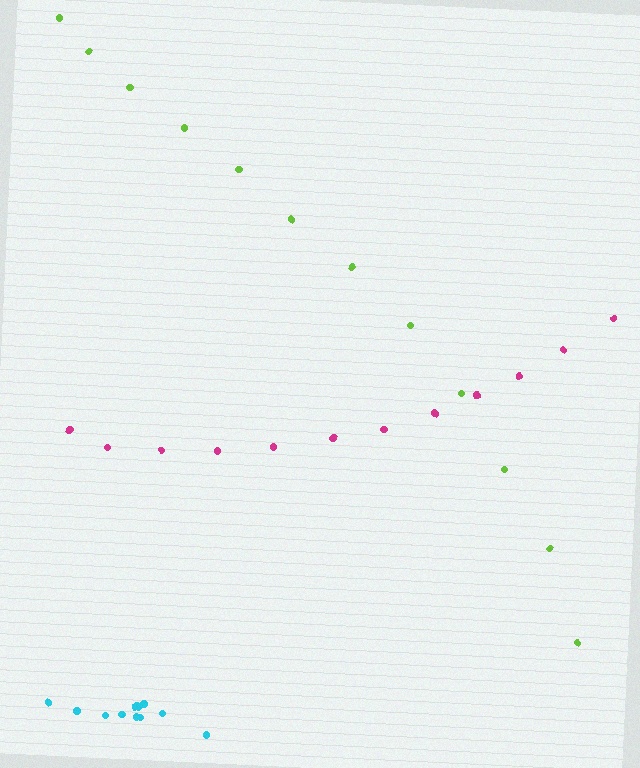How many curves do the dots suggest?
There are 3 distinct paths.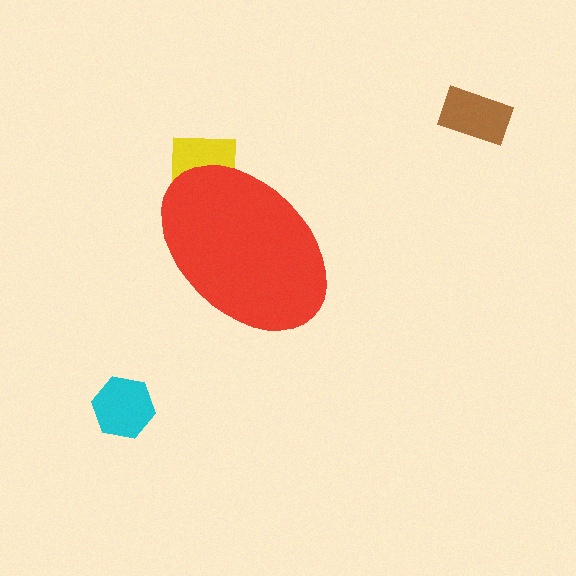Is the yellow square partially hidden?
Yes, the yellow square is partially hidden behind the red ellipse.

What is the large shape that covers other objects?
A red ellipse.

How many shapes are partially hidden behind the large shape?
1 shape is partially hidden.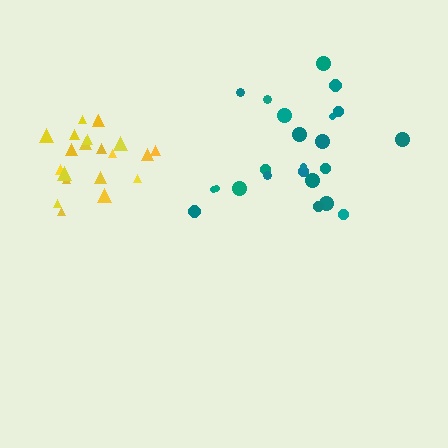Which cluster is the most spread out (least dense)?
Teal.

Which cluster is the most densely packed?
Yellow.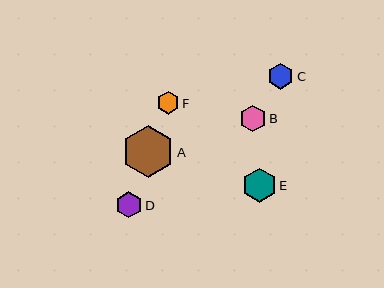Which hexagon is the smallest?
Hexagon F is the smallest with a size of approximately 23 pixels.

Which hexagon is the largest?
Hexagon A is the largest with a size of approximately 52 pixels.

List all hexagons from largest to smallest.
From largest to smallest: A, E, B, D, C, F.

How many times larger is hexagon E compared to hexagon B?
Hexagon E is approximately 1.3 times the size of hexagon B.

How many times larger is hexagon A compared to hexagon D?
Hexagon A is approximately 2.0 times the size of hexagon D.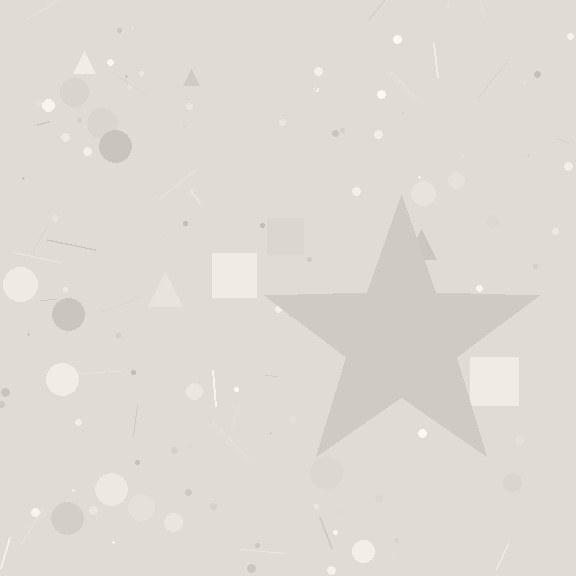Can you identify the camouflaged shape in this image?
The camouflaged shape is a star.